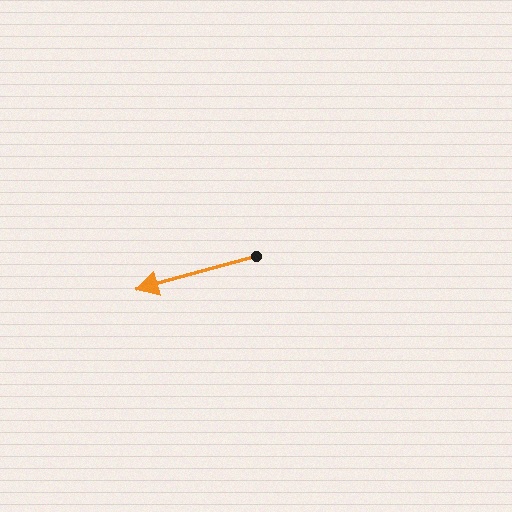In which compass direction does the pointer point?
West.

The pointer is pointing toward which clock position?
Roughly 8 o'clock.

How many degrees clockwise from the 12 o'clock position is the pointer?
Approximately 255 degrees.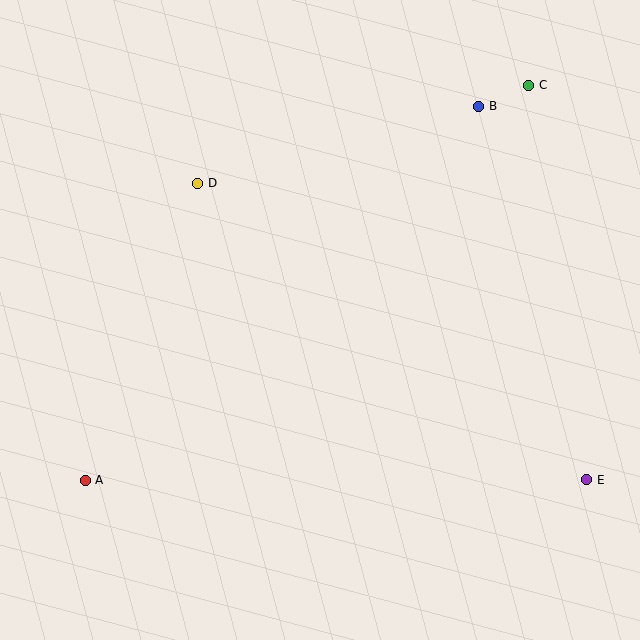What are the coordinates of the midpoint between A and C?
The midpoint between A and C is at (307, 283).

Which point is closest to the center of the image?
Point D at (198, 183) is closest to the center.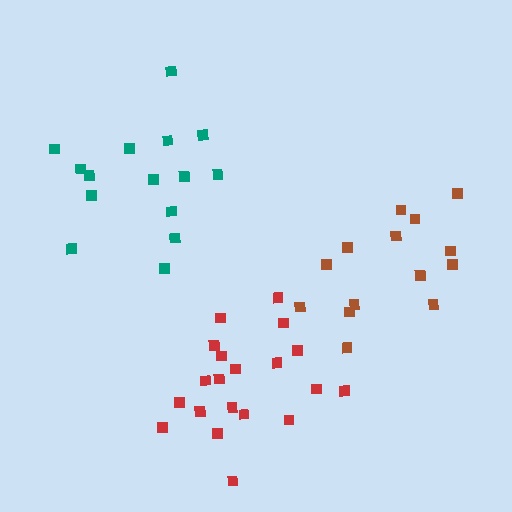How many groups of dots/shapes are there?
There are 3 groups.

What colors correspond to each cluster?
The clusters are colored: teal, brown, red.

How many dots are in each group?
Group 1: 15 dots, Group 2: 14 dots, Group 3: 20 dots (49 total).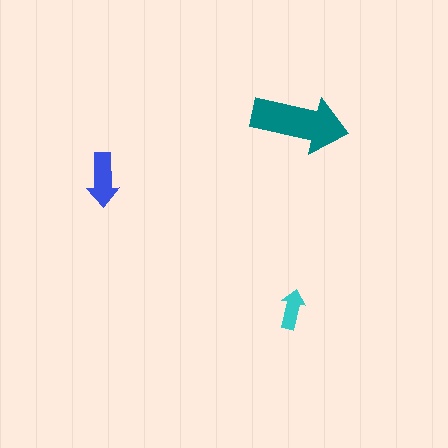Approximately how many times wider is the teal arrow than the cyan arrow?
About 2.5 times wider.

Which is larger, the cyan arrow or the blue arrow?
The blue one.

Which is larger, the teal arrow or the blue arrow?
The teal one.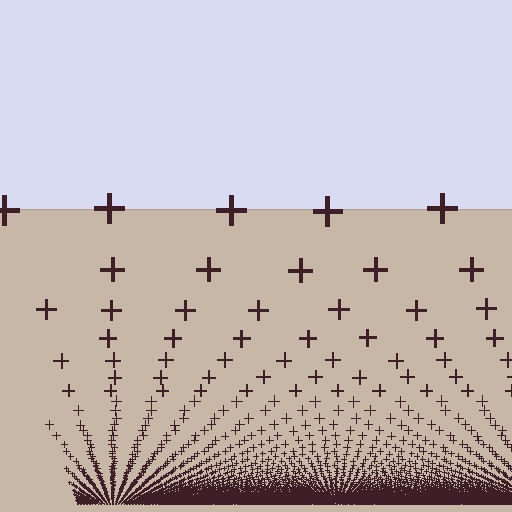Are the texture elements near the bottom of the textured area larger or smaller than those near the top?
Smaller. The gradient is inverted — elements near the bottom are smaller and denser.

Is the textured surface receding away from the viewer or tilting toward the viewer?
The surface appears to tilt toward the viewer. Texture elements get larger and sparser toward the top.